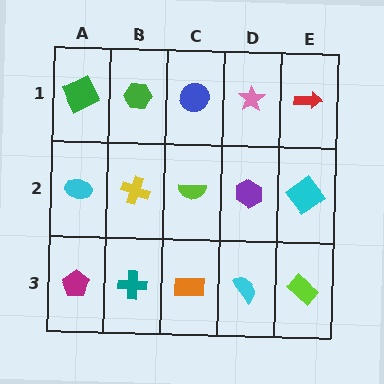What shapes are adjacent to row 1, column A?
A cyan ellipse (row 2, column A), a green hexagon (row 1, column B).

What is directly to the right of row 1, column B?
A blue circle.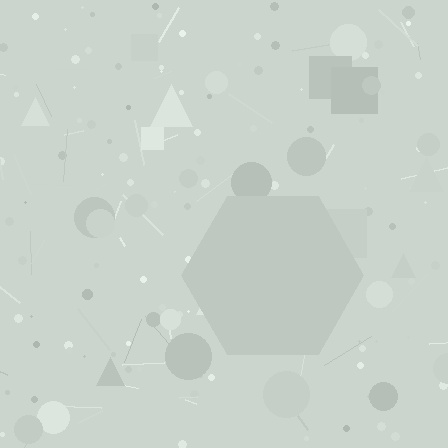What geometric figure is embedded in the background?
A hexagon is embedded in the background.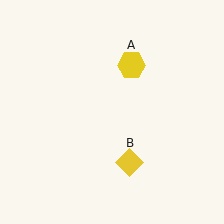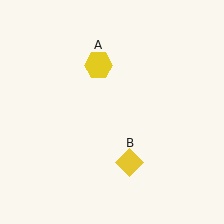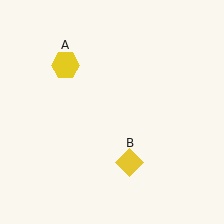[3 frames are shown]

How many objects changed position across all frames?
1 object changed position: yellow hexagon (object A).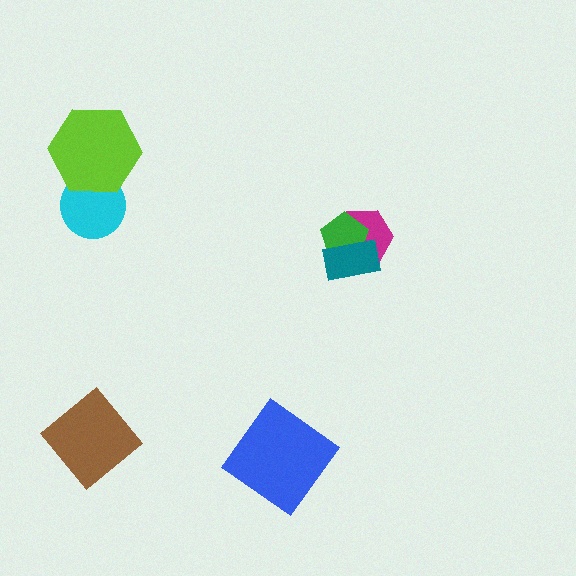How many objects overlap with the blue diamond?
0 objects overlap with the blue diamond.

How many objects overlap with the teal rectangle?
2 objects overlap with the teal rectangle.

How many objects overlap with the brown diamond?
0 objects overlap with the brown diamond.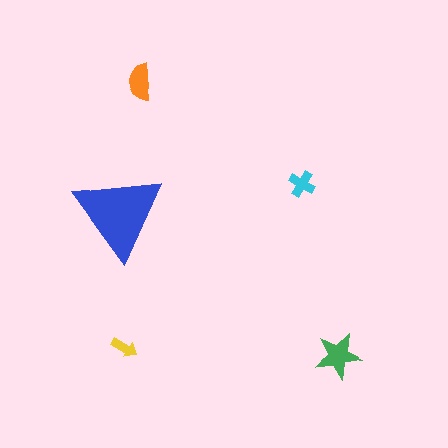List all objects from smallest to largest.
The yellow arrow, the cyan cross, the orange semicircle, the green star, the blue triangle.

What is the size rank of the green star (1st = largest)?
2nd.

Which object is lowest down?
The green star is bottommost.